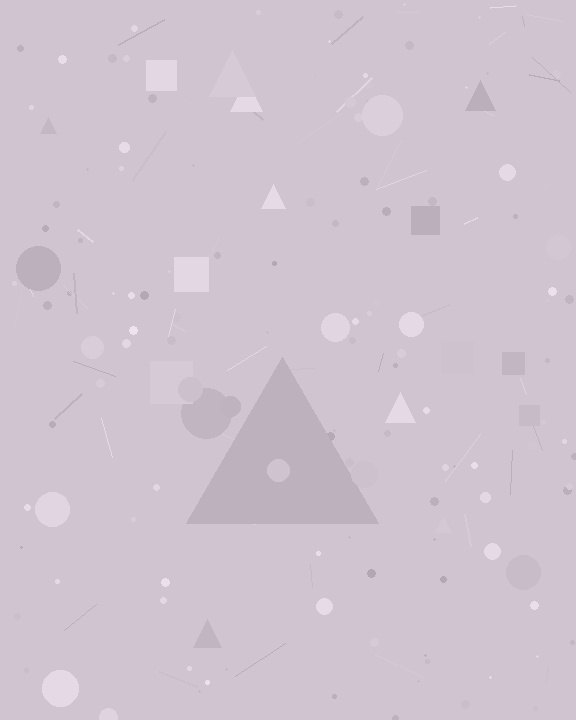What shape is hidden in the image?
A triangle is hidden in the image.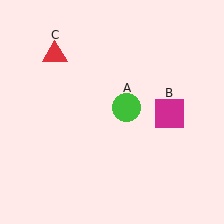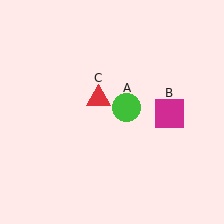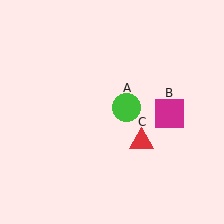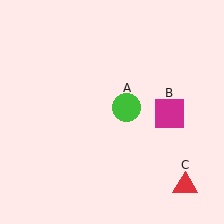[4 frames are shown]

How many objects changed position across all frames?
1 object changed position: red triangle (object C).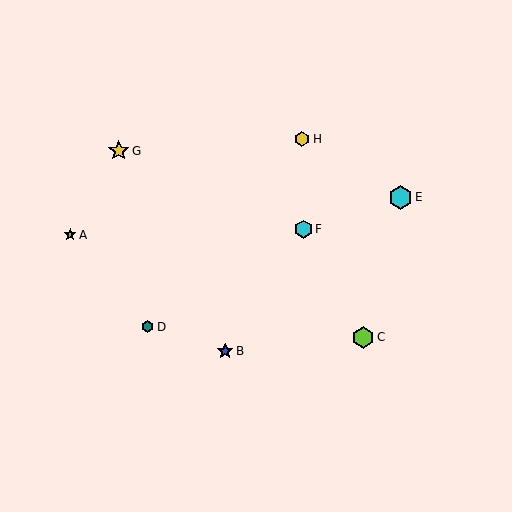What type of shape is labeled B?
Shape B is a blue star.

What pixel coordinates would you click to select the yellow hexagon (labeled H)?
Click at (302, 139) to select the yellow hexagon H.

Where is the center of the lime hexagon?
The center of the lime hexagon is at (363, 338).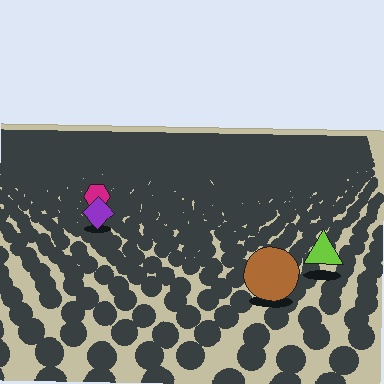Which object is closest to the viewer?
The brown circle is closest. The texture marks near it are larger and more spread out.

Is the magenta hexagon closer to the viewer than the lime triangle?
No. The lime triangle is closer — you can tell from the texture gradient: the ground texture is coarser near it.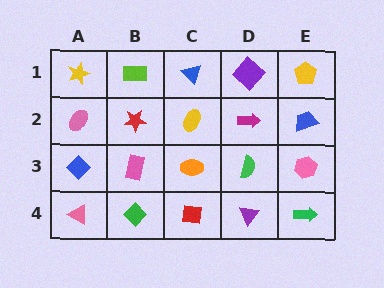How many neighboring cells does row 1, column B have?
3.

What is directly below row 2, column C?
An orange ellipse.